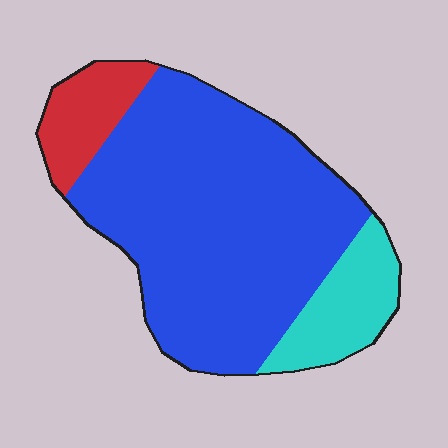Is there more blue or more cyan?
Blue.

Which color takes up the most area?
Blue, at roughly 75%.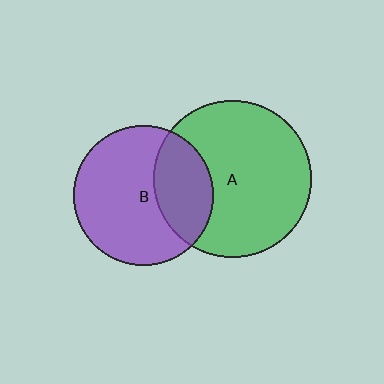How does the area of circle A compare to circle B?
Approximately 1.3 times.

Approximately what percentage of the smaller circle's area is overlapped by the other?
Approximately 30%.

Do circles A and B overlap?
Yes.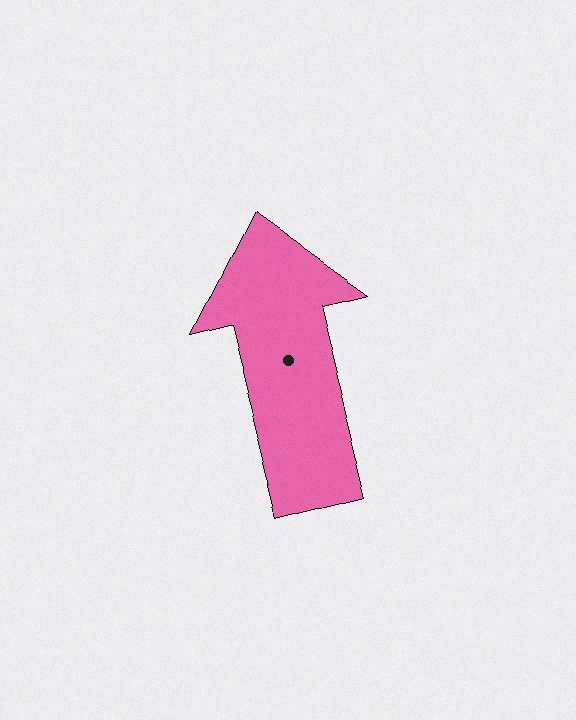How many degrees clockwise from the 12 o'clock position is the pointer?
Approximately 346 degrees.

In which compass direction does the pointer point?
North.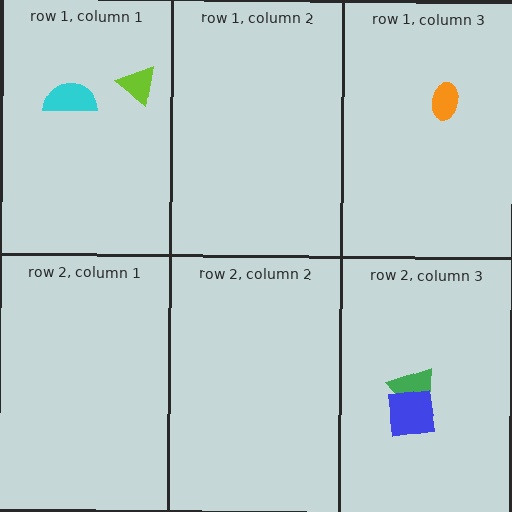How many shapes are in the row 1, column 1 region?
2.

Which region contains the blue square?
The row 2, column 3 region.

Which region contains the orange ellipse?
The row 1, column 3 region.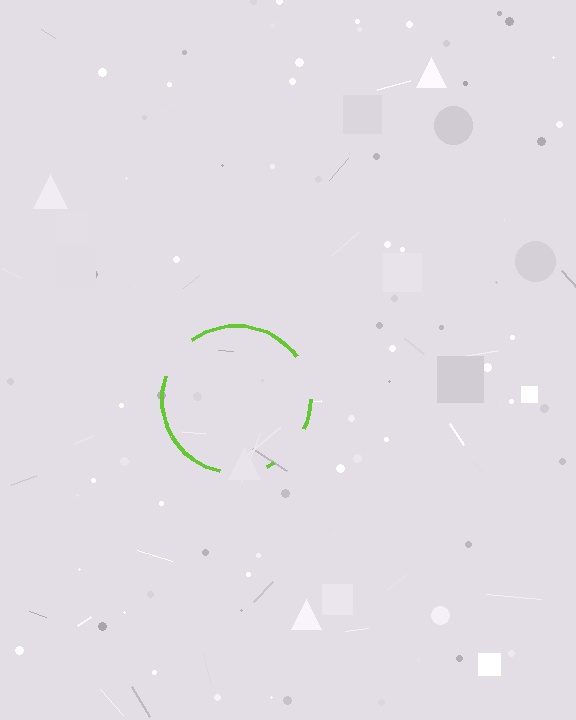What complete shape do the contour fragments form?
The contour fragments form a circle.